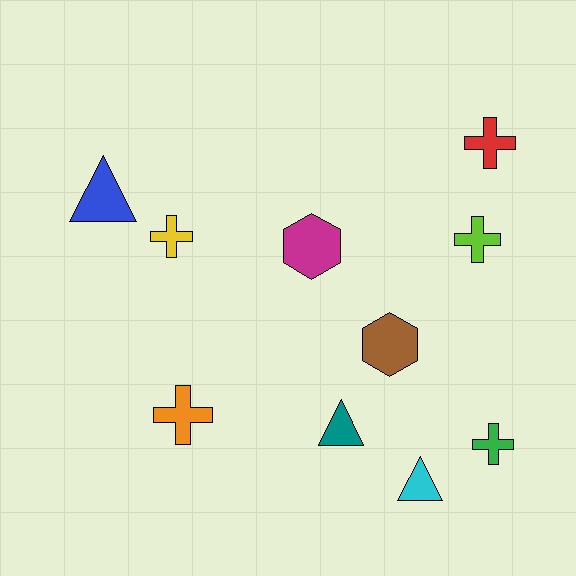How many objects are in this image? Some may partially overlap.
There are 10 objects.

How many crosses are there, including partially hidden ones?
There are 5 crosses.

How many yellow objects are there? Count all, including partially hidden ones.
There is 1 yellow object.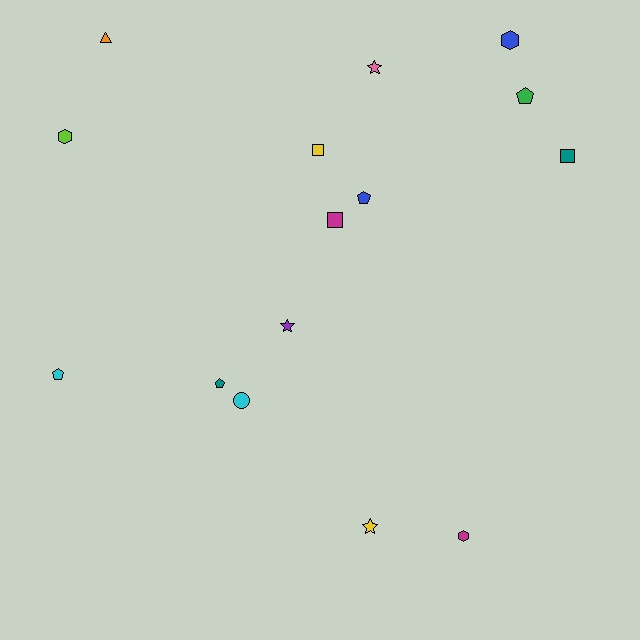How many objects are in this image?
There are 15 objects.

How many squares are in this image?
There are 3 squares.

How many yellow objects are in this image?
There are 2 yellow objects.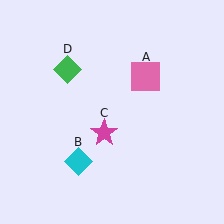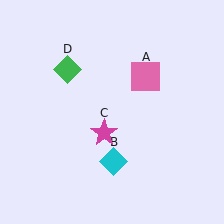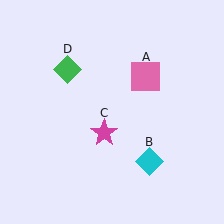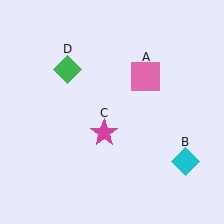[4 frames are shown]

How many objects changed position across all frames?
1 object changed position: cyan diamond (object B).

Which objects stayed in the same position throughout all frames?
Pink square (object A) and magenta star (object C) and green diamond (object D) remained stationary.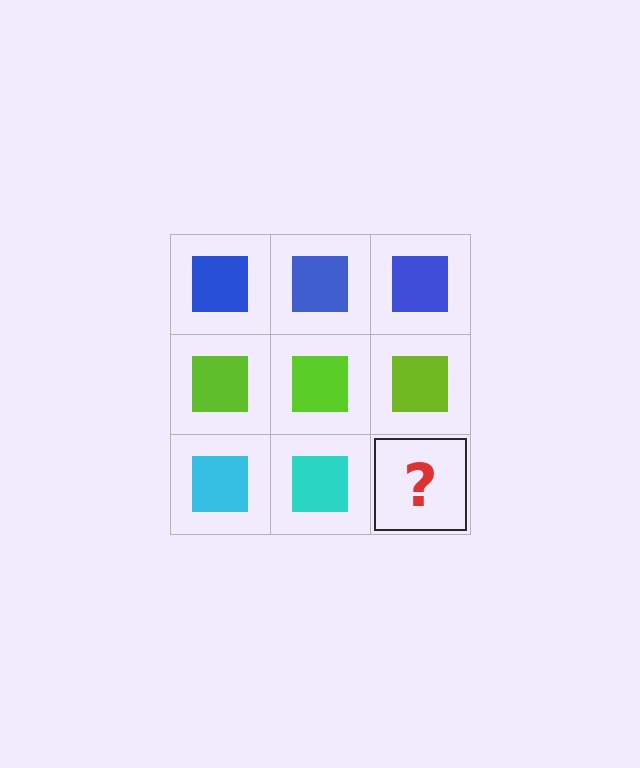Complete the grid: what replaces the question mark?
The question mark should be replaced with a cyan square.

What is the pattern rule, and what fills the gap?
The rule is that each row has a consistent color. The gap should be filled with a cyan square.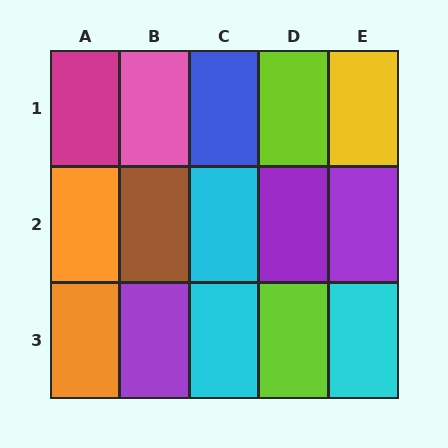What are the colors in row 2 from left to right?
Orange, brown, cyan, purple, purple.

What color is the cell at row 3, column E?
Cyan.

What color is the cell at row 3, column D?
Lime.